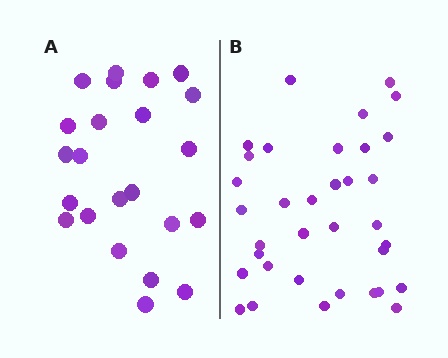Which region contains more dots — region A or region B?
Region B (the right region) has more dots.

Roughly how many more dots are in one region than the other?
Region B has roughly 12 or so more dots than region A.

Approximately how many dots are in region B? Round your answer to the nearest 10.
About 40 dots. (The exact count is 35, which rounds to 40.)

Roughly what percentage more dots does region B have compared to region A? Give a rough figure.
About 50% more.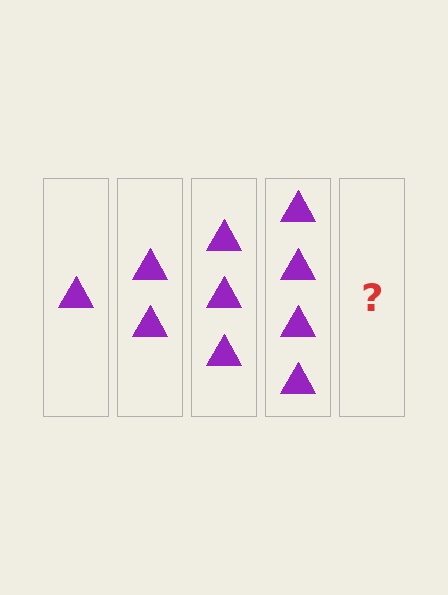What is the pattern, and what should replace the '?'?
The pattern is that each step adds one more triangle. The '?' should be 5 triangles.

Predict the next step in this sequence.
The next step is 5 triangles.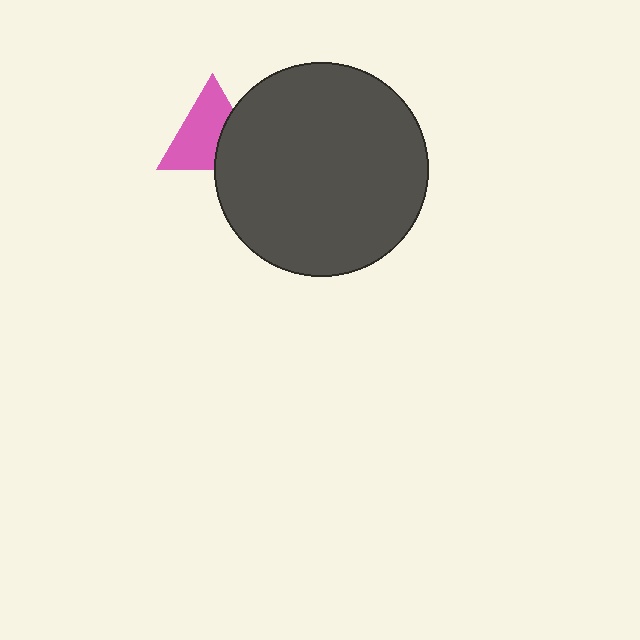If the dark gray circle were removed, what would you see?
You would see the complete pink triangle.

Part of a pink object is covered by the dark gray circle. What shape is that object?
It is a triangle.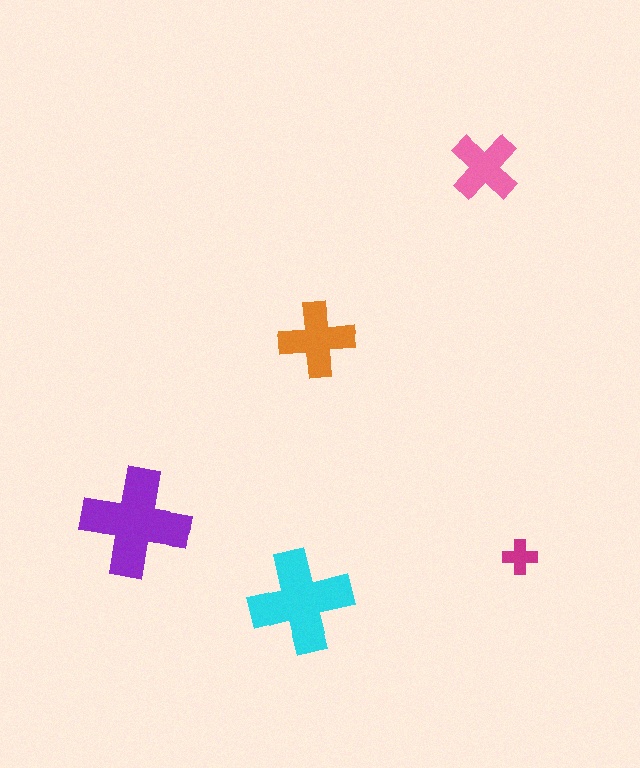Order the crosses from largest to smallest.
the purple one, the cyan one, the orange one, the pink one, the magenta one.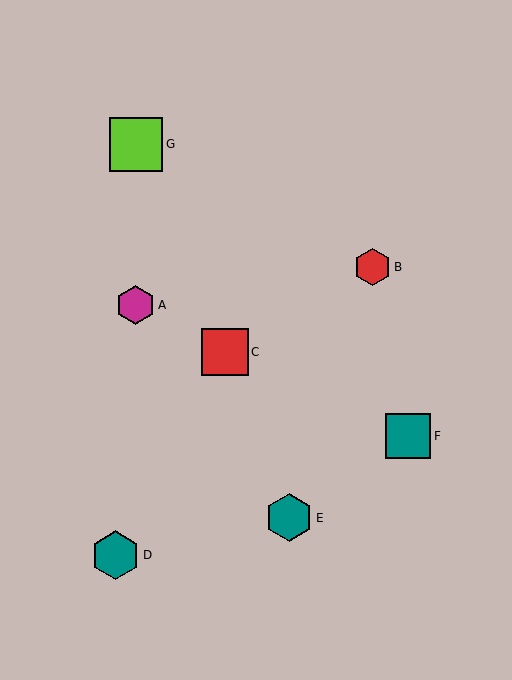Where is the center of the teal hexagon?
The center of the teal hexagon is at (289, 518).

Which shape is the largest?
The lime square (labeled G) is the largest.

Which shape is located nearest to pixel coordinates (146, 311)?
The magenta hexagon (labeled A) at (135, 305) is nearest to that location.